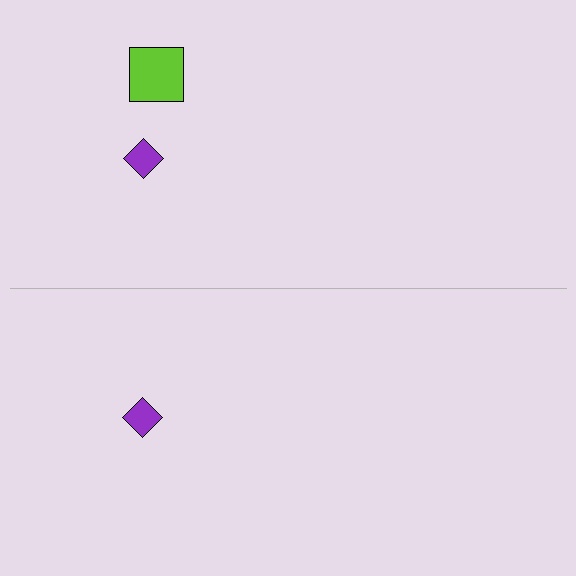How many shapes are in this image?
There are 3 shapes in this image.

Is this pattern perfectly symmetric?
No, the pattern is not perfectly symmetric. A lime square is missing from the bottom side.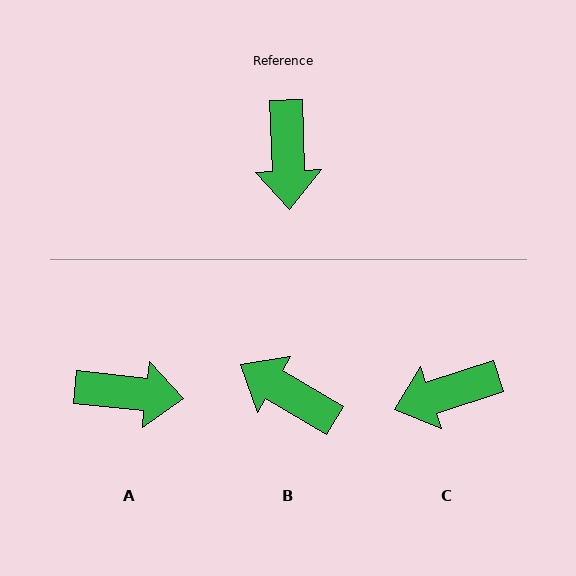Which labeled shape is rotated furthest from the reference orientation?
B, about 123 degrees away.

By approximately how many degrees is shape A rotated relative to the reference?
Approximately 82 degrees counter-clockwise.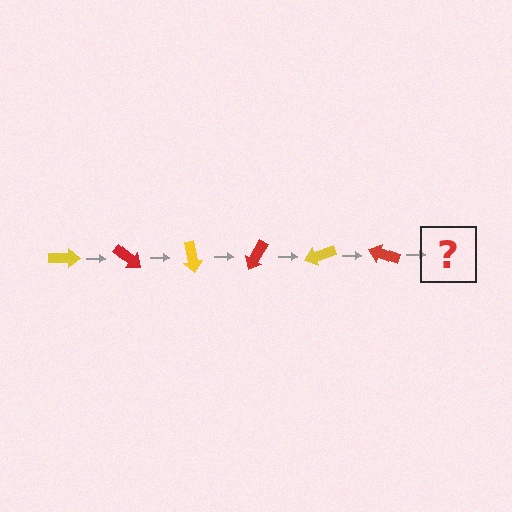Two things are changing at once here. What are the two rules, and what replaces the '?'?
The two rules are that it rotates 40 degrees each step and the color cycles through yellow and red. The '?' should be a yellow arrow, rotated 240 degrees from the start.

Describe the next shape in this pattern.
It should be a yellow arrow, rotated 240 degrees from the start.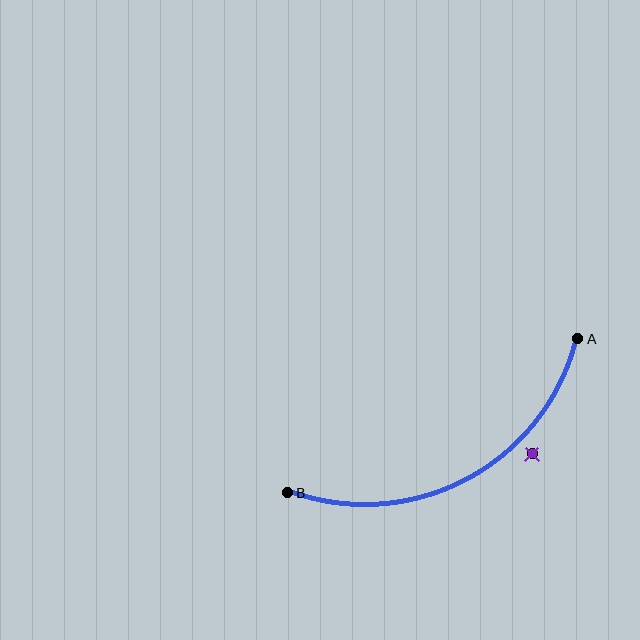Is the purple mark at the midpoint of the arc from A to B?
No — the purple mark does not lie on the arc at all. It sits slightly outside the curve.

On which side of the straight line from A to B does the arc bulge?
The arc bulges below the straight line connecting A and B.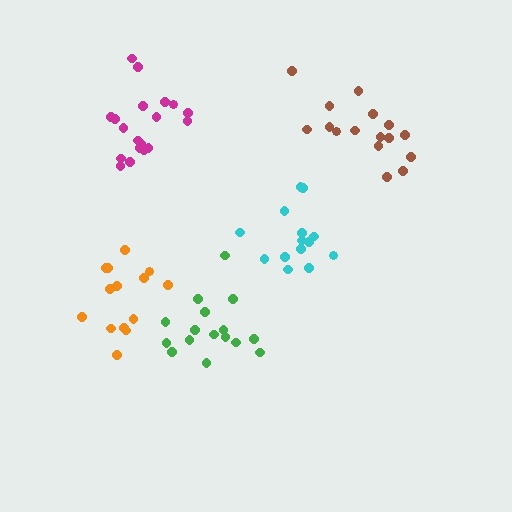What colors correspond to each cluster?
The clusters are colored: brown, cyan, green, magenta, orange.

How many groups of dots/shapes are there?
There are 5 groups.